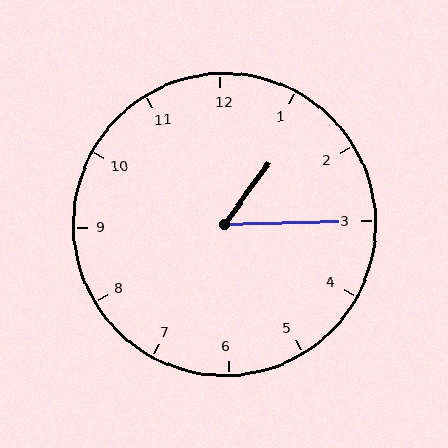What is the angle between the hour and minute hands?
Approximately 52 degrees.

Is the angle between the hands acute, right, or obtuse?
It is acute.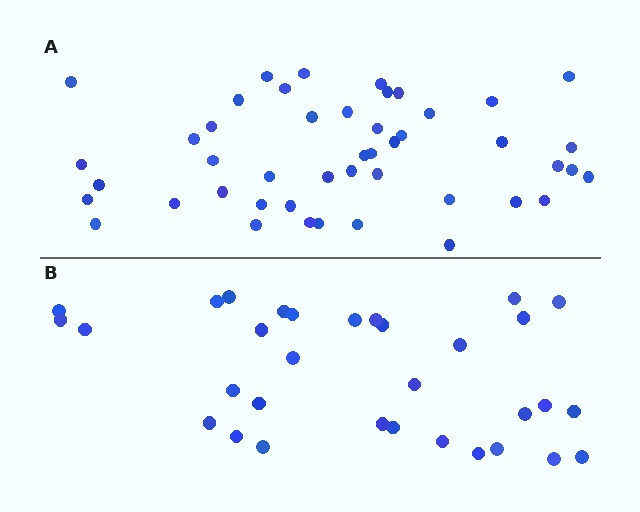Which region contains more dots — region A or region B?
Region A (the top region) has more dots.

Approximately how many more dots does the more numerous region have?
Region A has approximately 15 more dots than region B.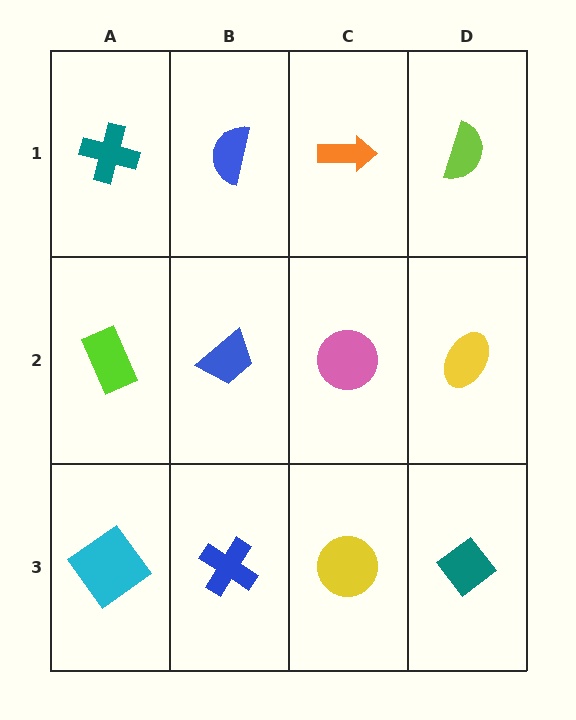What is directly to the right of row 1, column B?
An orange arrow.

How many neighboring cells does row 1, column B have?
3.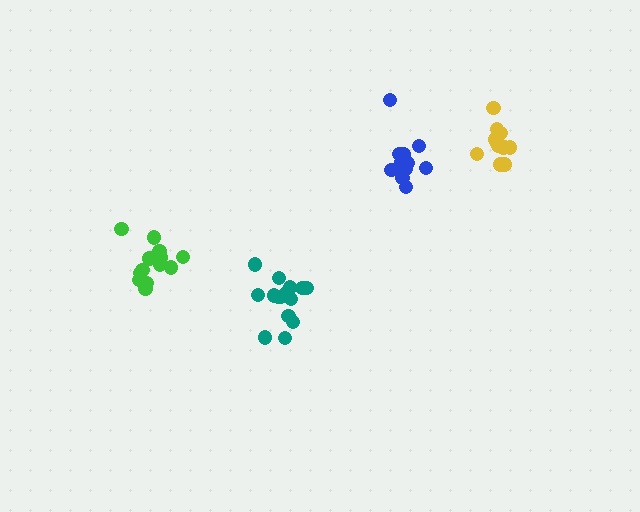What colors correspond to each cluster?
The clusters are colored: yellow, blue, green, teal.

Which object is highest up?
The yellow cluster is topmost.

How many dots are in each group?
Group 1: 12 dots, Group 2: 12 dots, Group 3: 13 dots, Group 4: 15 dots (52 total).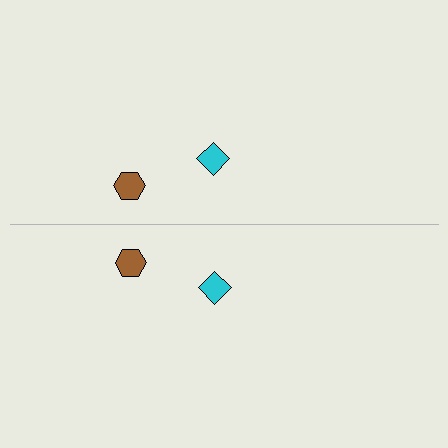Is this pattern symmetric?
Yes, this pattern has bilateral (reflection) symmetry.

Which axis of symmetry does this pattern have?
The pattern has a horizontal axis of symmetry running through the center of the image.